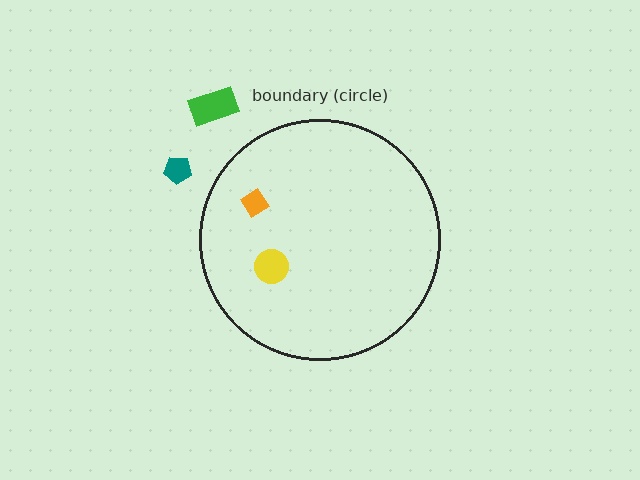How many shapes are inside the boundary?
2 inside, 2 outside.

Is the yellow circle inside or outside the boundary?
Inside.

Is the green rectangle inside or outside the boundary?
Outside.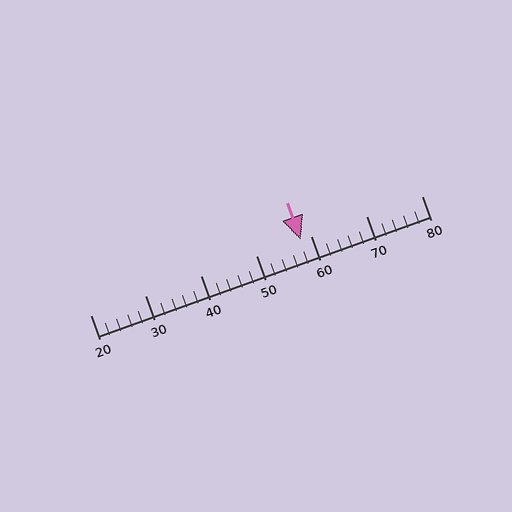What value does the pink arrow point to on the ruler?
The pink arrow points to approximately 58.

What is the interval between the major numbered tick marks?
The major tick marks are spaced 10 units apart.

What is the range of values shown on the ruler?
The ruler shows values from 20 to 80.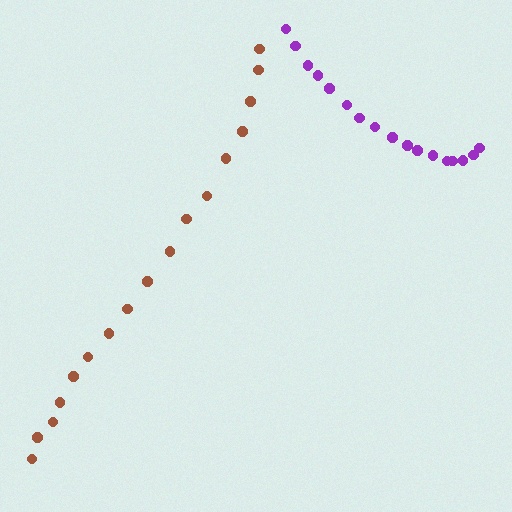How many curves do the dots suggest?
There are 2 distinct paths.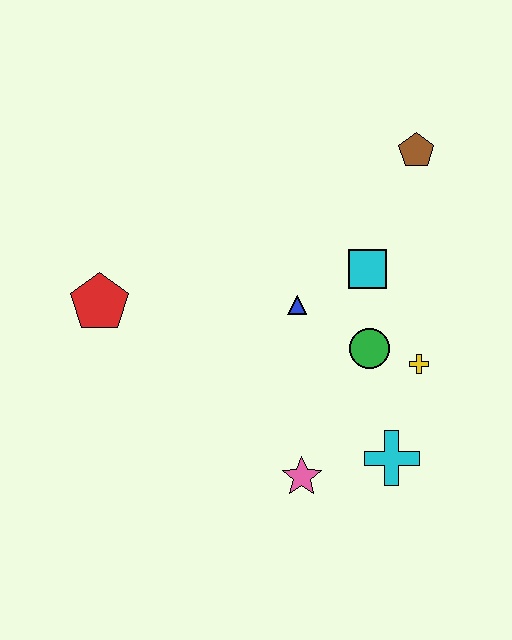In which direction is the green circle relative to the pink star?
The green circle is above the pink star.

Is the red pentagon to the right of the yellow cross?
No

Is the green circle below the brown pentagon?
Yes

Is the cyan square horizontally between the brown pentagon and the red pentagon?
Yes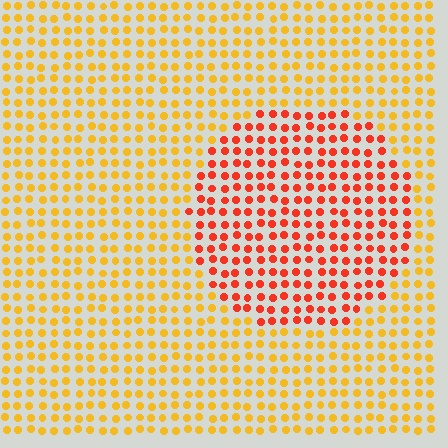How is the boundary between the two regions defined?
The boundary is defined purely by a slight shift in hue (about 38 degrees). Spacing, size, and orientation are identical on both sides.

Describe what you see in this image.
The image is filled with small yellow elements in a uniform arrangement. A circle-shaped region is visible where the elements are tinted to a slightly different hue, forming a subtle color boundary.